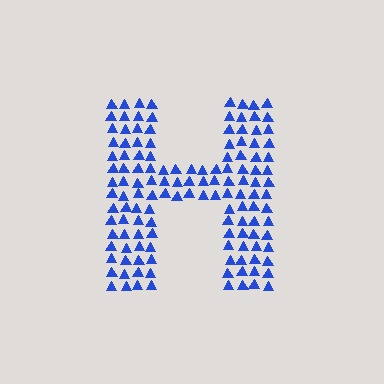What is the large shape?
The large shape is the letter H.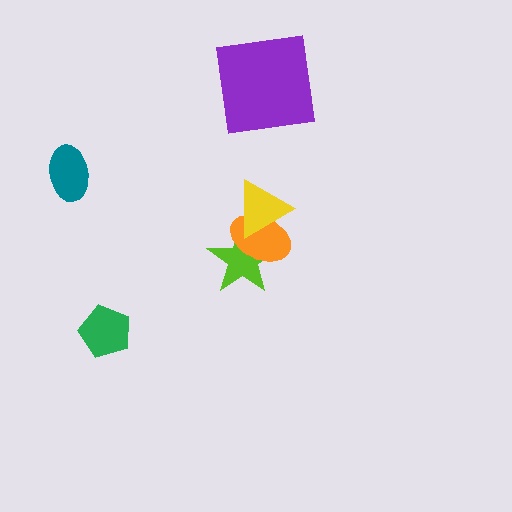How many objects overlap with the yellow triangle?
2 objects overlap with the yellow triangle.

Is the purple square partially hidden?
No, no other shape covers it.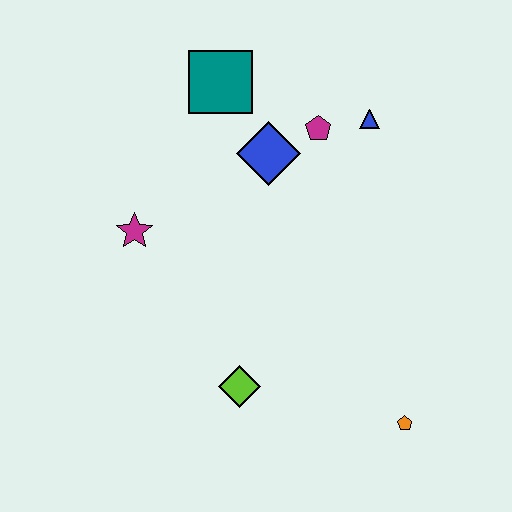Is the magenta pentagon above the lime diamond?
Yes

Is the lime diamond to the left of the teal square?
No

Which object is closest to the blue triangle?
The magenta pentagon is closest to the blue triangle.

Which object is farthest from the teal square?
The orange pentagon is farthest from the teal square.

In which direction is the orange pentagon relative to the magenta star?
The orange pentagon is to the right of the magenta star.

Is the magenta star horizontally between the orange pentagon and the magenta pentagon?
No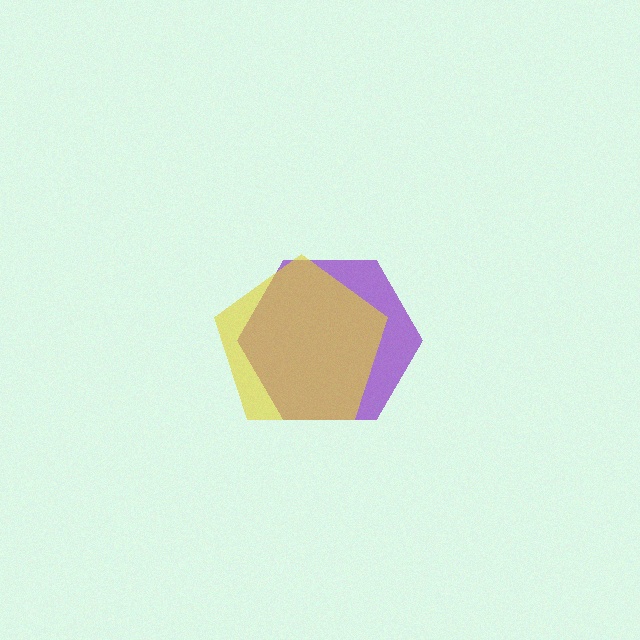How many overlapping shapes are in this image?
There are 2 overlapping shapes in the image.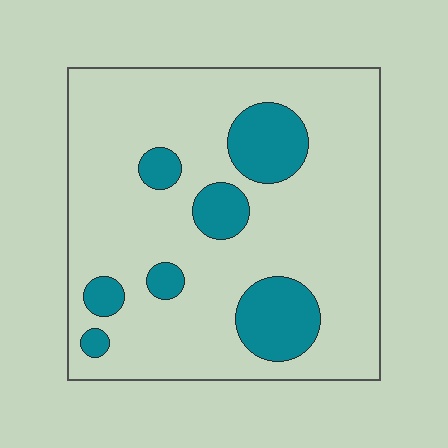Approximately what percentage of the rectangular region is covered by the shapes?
Approximately 20%.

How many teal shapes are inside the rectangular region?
7.